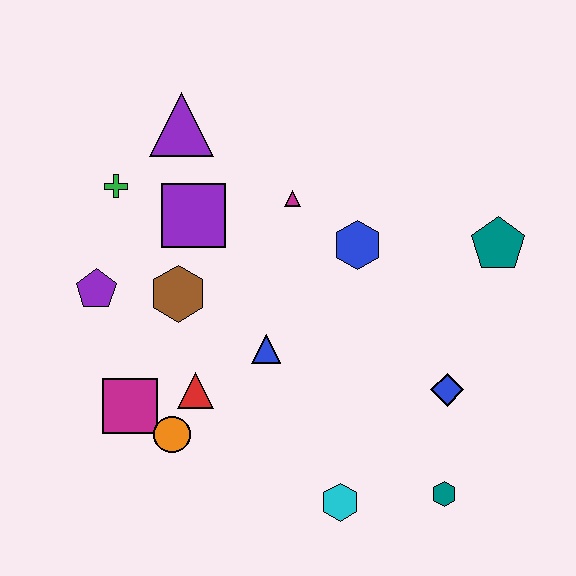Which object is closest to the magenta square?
The orange circle is closest to the magenta square.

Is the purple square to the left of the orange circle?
No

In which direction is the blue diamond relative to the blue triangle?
The blue diamond is to the right of the blue triangle.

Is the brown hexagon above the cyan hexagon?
Yes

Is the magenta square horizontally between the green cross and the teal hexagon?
Yes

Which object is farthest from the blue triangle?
The teal pentagon is farthest from the blue triangle.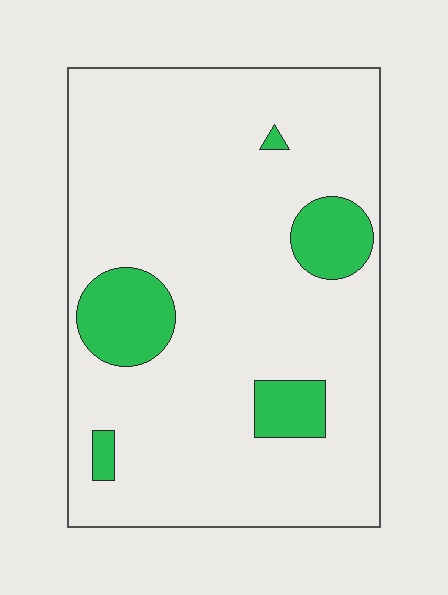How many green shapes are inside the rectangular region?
5.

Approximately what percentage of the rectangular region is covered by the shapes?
Approximately 15%.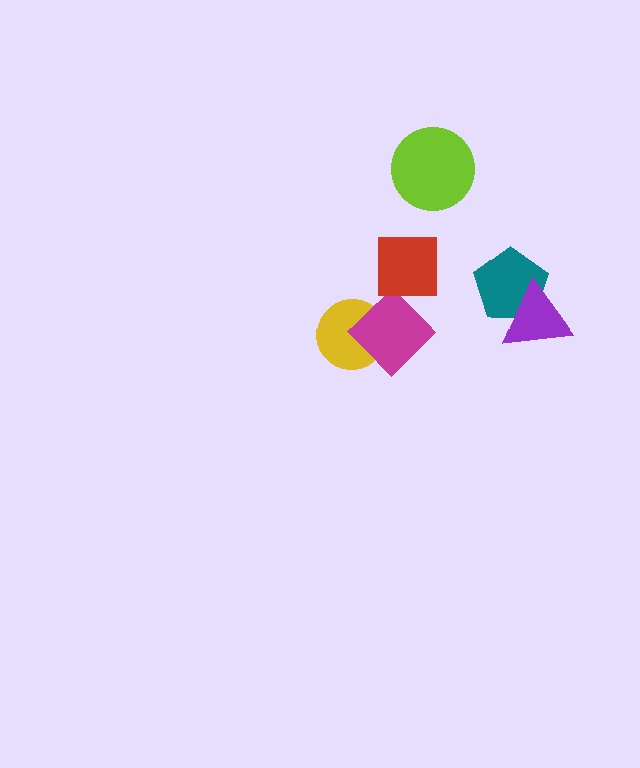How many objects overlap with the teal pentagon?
1 object overlaps with the teal pentagon.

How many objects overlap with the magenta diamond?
1 object overlaps with the magenta diamond.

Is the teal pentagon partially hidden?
Yes, it is partially covered by another shape.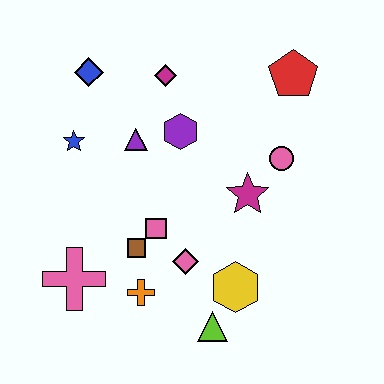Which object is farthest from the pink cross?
The red pentagon is farthest from the pink cross.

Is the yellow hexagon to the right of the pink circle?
No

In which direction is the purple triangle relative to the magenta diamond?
The purple triangle is below the magenta diamond.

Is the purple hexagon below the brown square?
No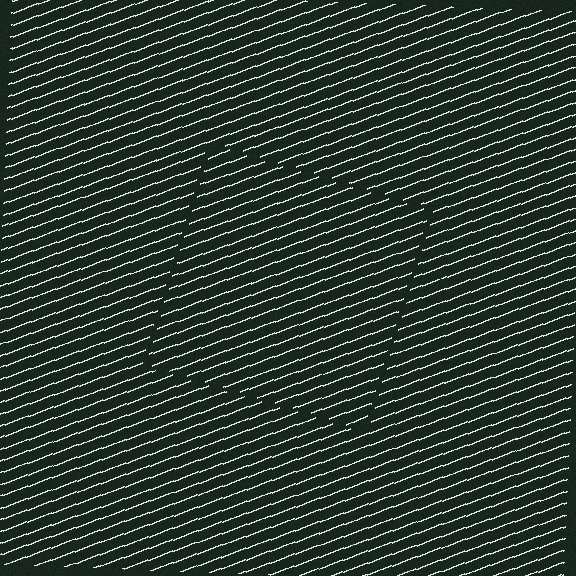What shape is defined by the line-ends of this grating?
An illusory square. The interior of the shape contains the same grating, shifted by half a period — the contour is defined by the phase discontinuity where line-ends from the inner and outer gratings abut.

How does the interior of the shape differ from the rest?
The interior of the shape contains the same grating, shifted by half a period — the contour is defined by the phase discontinuity where line-ends from the inner and outer gratings abut.